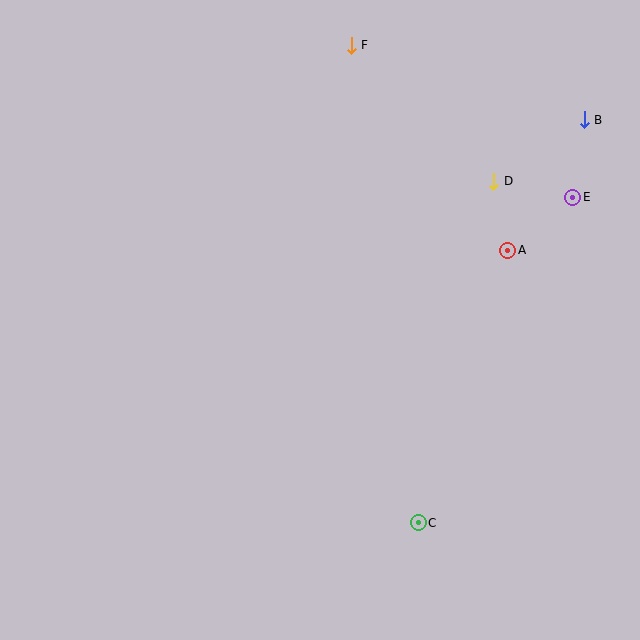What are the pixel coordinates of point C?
Point C is at (418, 523).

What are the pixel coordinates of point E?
Point E is at (573, 197).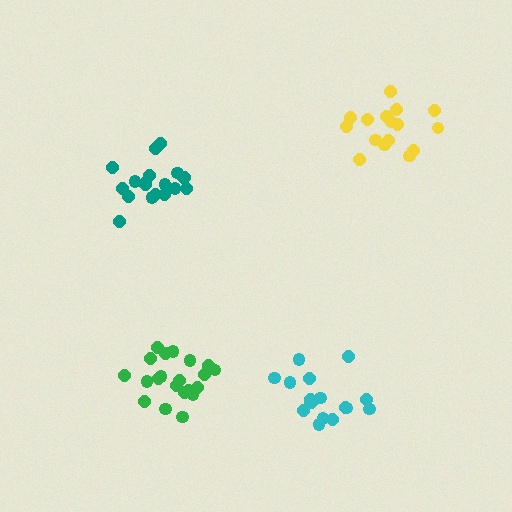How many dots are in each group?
Group 1: 18 dots, Group 2: 19 dots, Group 3: 21 dots, Group 4: 16 dots (74 total).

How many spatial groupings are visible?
There are 4 spatial groupings.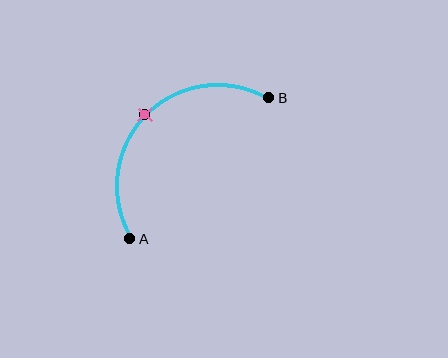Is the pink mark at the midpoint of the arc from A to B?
Yes. The pink mark lies on the arc at equal arc-length from both A and B — it is the arc midpoint.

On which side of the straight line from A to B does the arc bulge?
The arc bulges above and to the left of the straight line connecting A and B.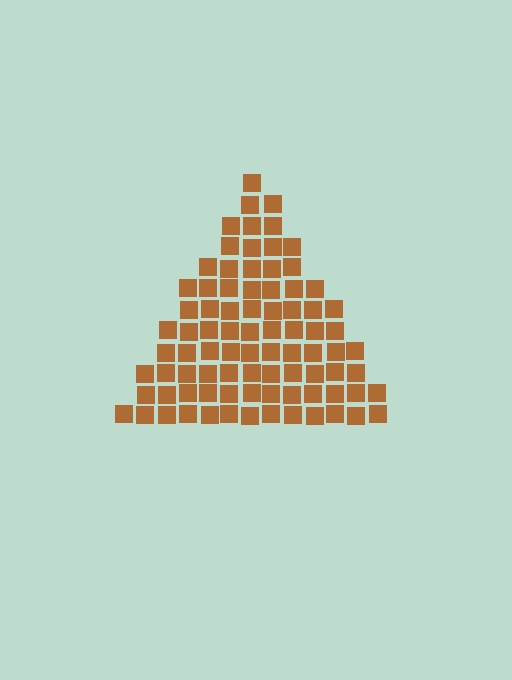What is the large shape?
The large shape is a triangle.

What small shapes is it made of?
It is made of small squares.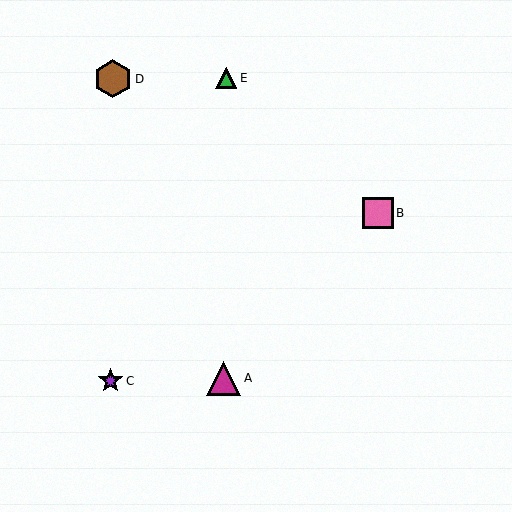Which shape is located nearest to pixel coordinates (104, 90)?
The brown hexagon (labeled D) at (113, 79) is nearest to that location.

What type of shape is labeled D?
Shape D is a brown hexagon.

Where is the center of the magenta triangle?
The center of the magenta triangle is at (224, 378).